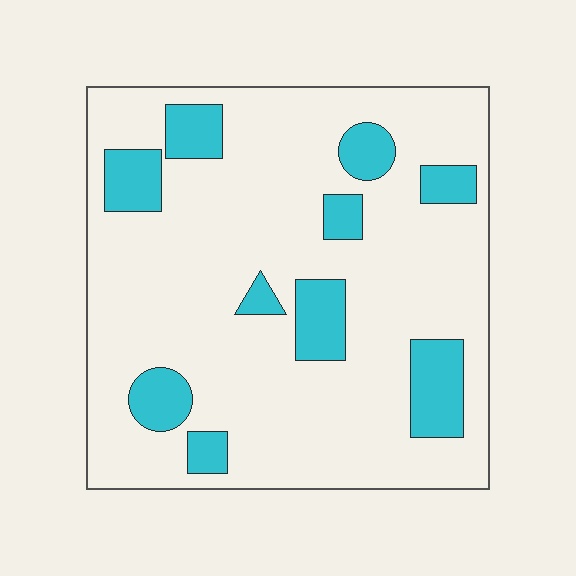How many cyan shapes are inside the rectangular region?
10.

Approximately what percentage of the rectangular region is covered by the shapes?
Approximately 20%.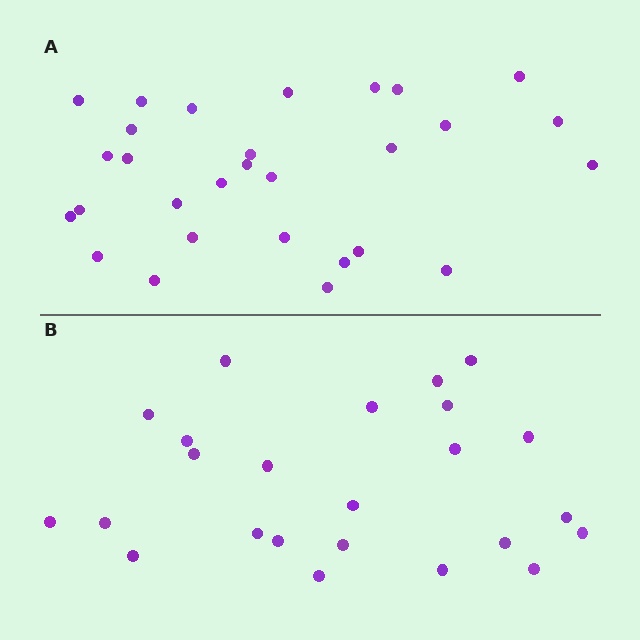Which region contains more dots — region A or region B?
Region A (the top region) has more dots.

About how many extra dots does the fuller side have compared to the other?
Region A has about 5 more dots than region B.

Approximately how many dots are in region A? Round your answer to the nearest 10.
About 30 dots. (The exact count is 29, which rounds to 30.)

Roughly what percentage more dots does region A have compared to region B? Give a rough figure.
About 20% more.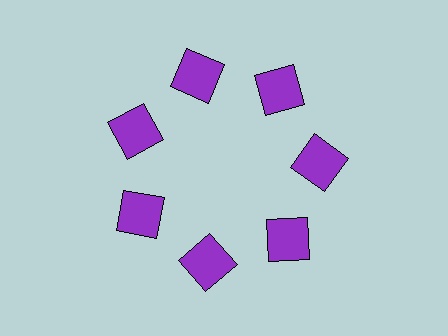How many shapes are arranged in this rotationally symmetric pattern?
There are 7 shapes, arranged in 7 groups of 1.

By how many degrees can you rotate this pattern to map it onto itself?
The pattern maps onto itself every 51 degrees of rotation.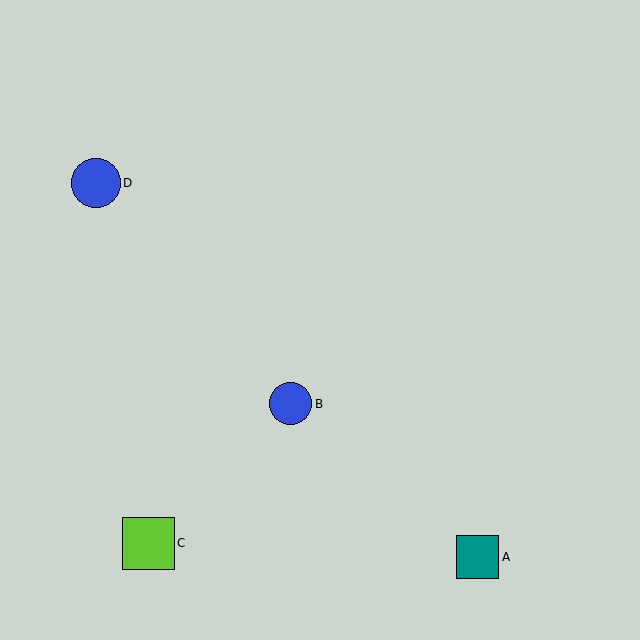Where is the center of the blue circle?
The center of the blue circle is at (96, 183).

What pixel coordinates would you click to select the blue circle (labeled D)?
Click at (96, 183) to select the blue circle D.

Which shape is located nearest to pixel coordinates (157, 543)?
The lime square (labeled C) at (148, 543) is nearest to that location.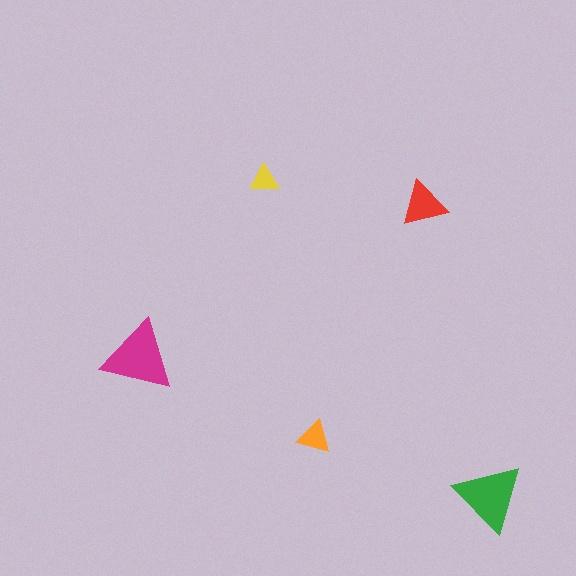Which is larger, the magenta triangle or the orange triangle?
The magenta one.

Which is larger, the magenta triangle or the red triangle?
The magenta one.